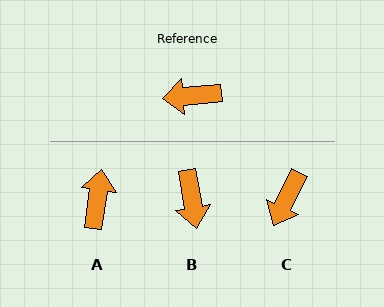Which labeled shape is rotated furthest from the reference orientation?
A, about 103 degrees away.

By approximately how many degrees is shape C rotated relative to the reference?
Approximately 59 degrees counter-clockwise.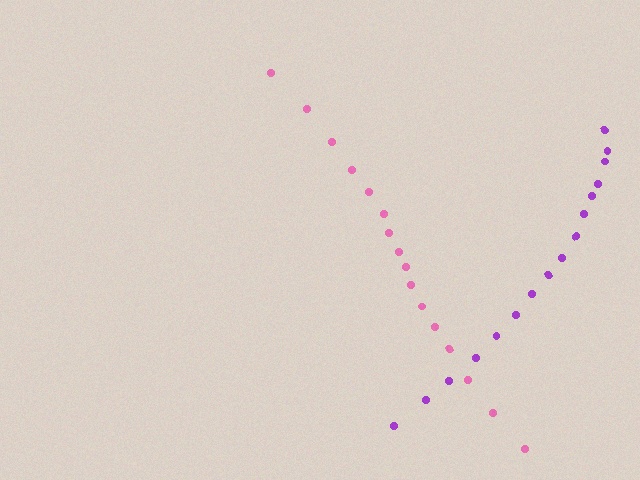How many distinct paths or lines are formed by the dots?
There are 2 distinct paths.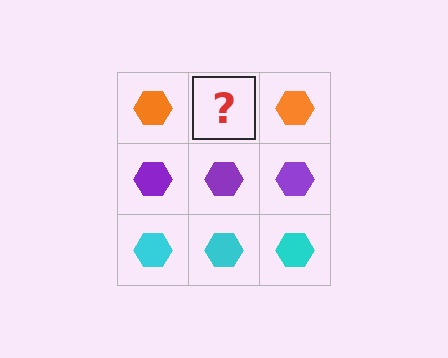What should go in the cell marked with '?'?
The missing cell should contain an orange hexagon.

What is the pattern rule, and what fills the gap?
The rule is that each row has a consistent color. The gap should be filled with an orange hexagon.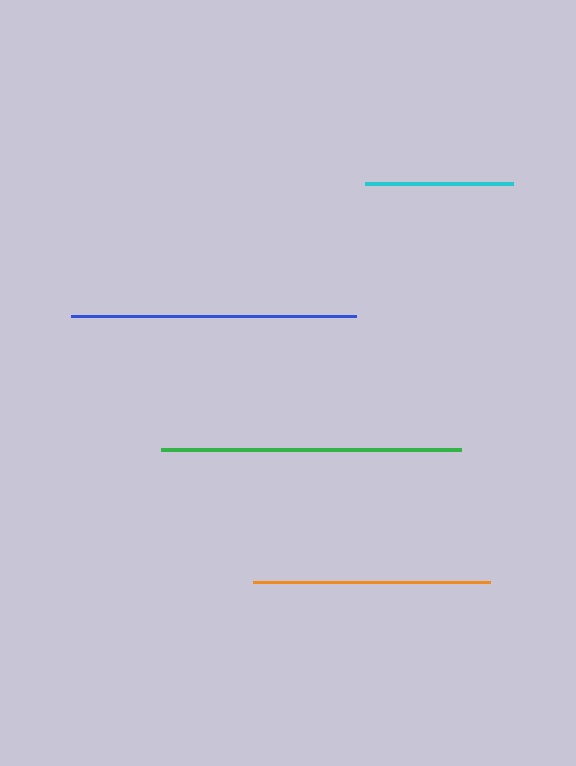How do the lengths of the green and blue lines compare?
The green and blue lines are approximately the same length.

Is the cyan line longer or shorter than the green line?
The green line is longer than the cyan line.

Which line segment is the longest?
The green line is the longest at approximately 301 pixels.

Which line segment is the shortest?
The cyan line is the shortest at approximately 148 pixels.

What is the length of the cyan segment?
The cyan segment is approximately 148 pixels long.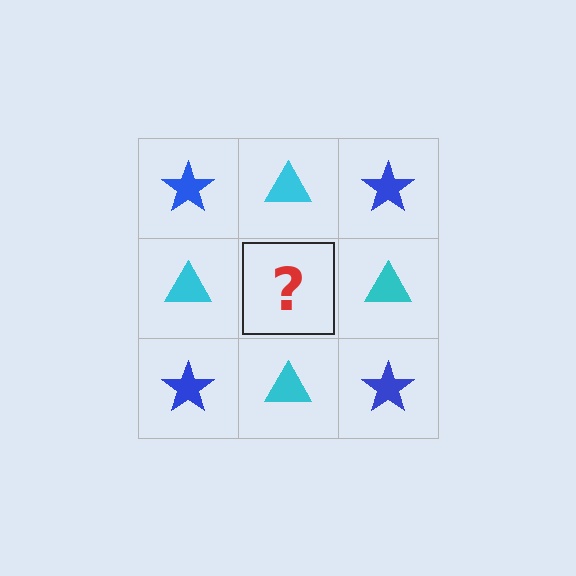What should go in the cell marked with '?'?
The missing cell should contain a blue star.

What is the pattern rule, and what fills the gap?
The rule is that it alternates blue star and cyan triangle in a checkerboard pattern. The gap should be filled with a blue star.